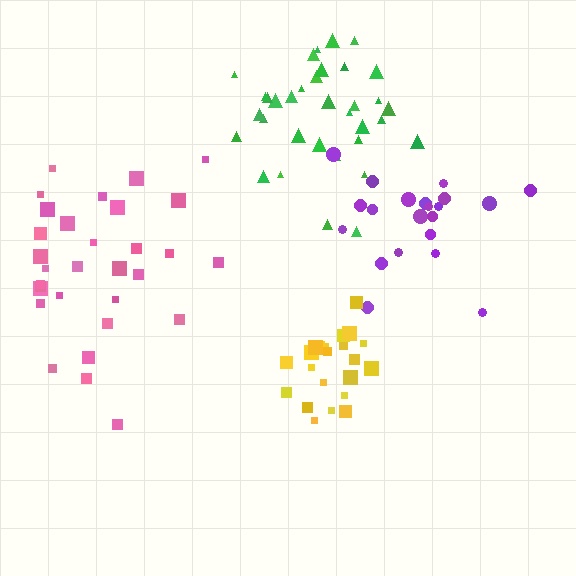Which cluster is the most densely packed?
Yellow.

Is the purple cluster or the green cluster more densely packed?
Purple.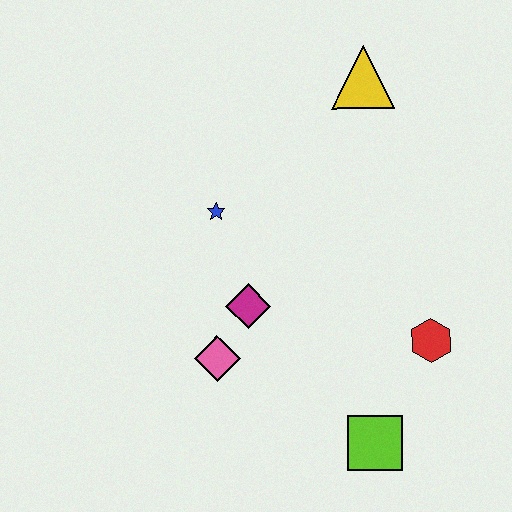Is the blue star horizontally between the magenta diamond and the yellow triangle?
No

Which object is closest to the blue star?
The magenta diamond is closest to the blue star.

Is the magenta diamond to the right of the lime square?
No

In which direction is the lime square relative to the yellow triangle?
The lime square is below the yellow triangle.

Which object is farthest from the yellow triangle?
The lime square is farthest from the yellow triangle.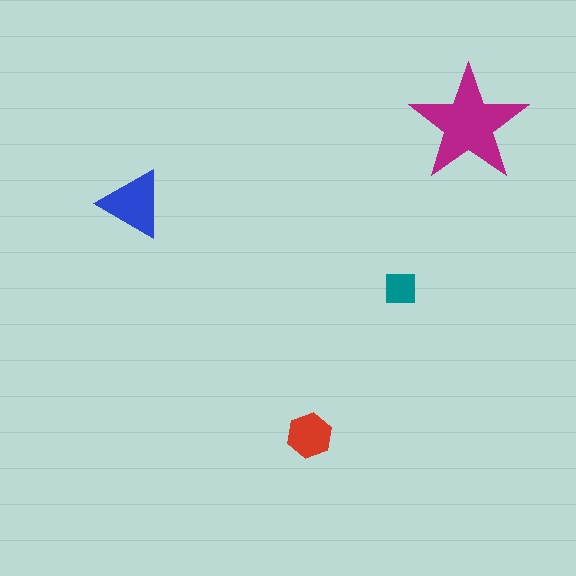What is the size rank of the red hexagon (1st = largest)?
3rd.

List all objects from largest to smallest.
The magenta star, the blue triangle, the red hexagon, the teal square.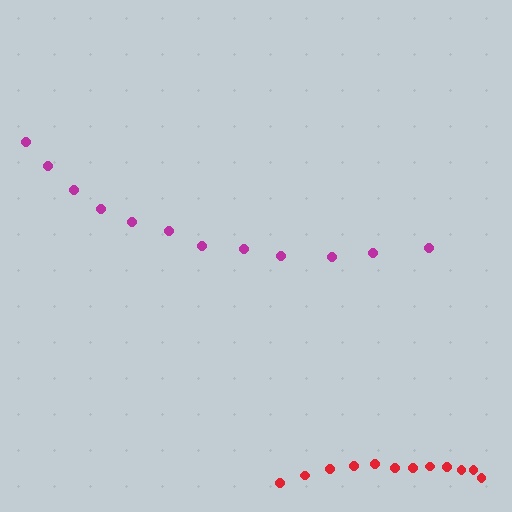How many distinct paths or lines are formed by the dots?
There are 2 distinct paths.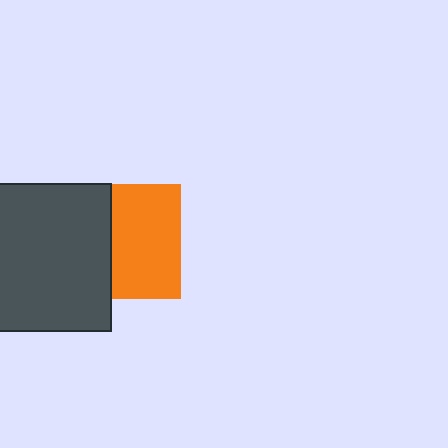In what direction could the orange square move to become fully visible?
The orange square could move right. That would shift it out from behind the dark gray square entirely.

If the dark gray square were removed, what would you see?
You would see the complete orange square.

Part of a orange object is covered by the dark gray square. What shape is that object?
It is a square.